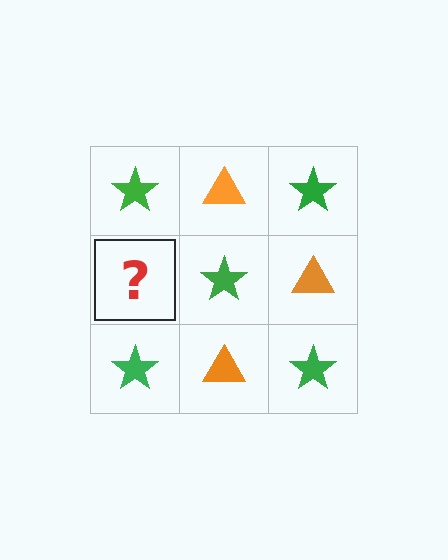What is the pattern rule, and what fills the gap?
The rule is that it alternates green star and orange triangle in a checkerboard pattern. The gap should be filled with an orange triangle.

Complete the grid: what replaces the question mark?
The question mark should be replaced with an orange triangle.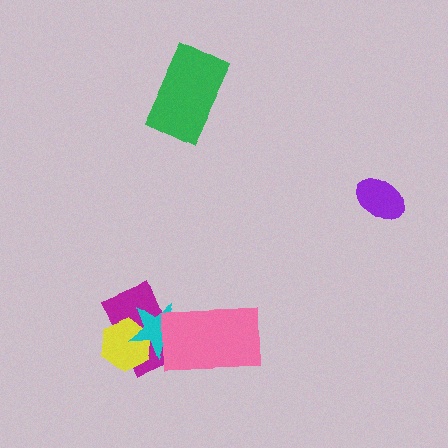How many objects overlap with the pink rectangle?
2 objects overlap with the pink rectangle.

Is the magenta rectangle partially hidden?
Yes, it is partially covered by another shape.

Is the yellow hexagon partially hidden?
Yes, it is partially covered by another shape.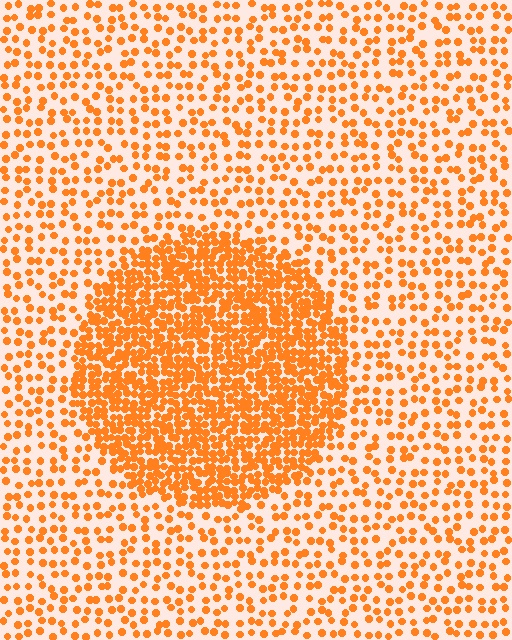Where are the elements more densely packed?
The elements are more densely packed inside the circle boundary.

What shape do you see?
I see a circle.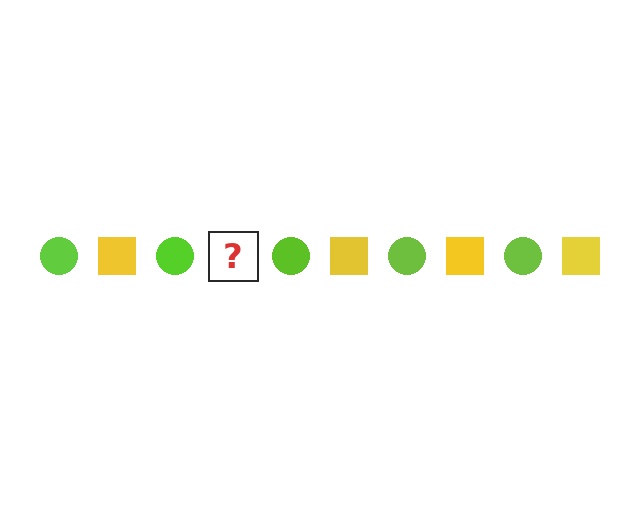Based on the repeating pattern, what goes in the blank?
The blank should be a yellow square.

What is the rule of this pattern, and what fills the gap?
The rule is that the pattern alternates between lime circle and yellow square. The gap should be filled with a yellow square.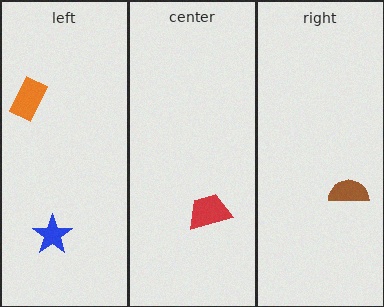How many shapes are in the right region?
1.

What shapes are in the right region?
The brown semicircle.